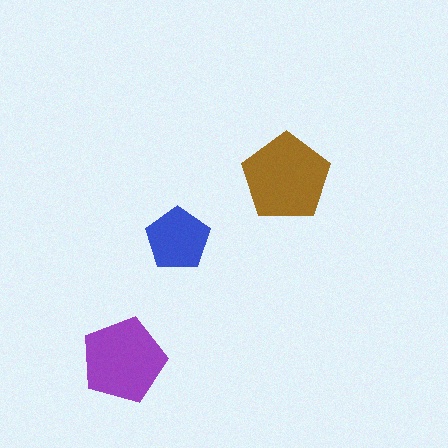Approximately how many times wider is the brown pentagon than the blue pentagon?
About 1.5 times wider.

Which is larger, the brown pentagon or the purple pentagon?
The brown one.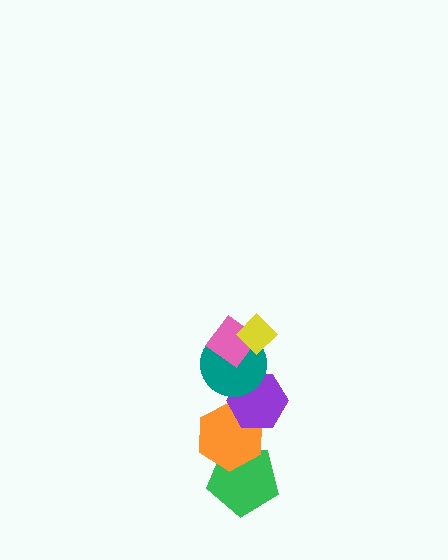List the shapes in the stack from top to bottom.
From top to bottom: the yellow diamond, the pink diamond, the teal circle, the purple hexagon, the orange hexagon, the green pentagon.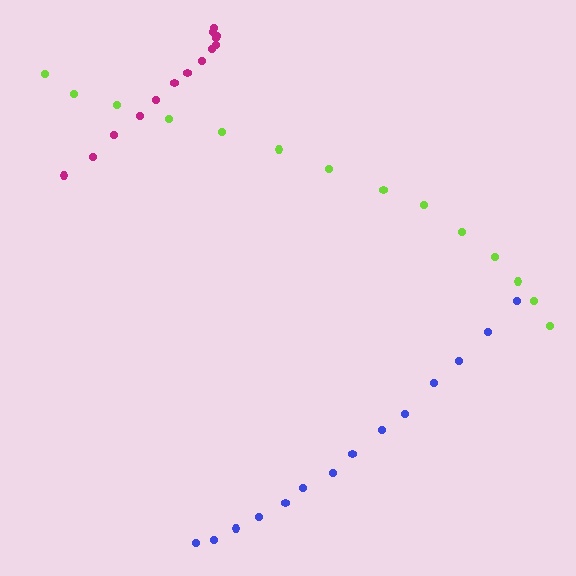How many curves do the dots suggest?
There are 3 distinct paths.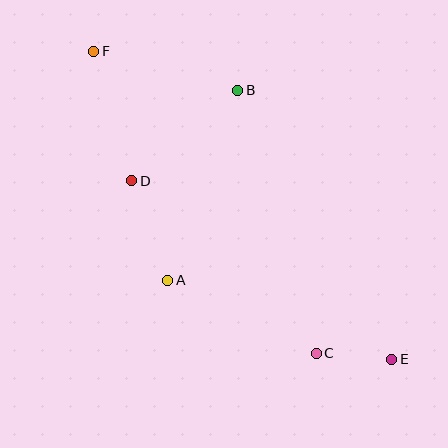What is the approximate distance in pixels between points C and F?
The distance between C and F is approximately 375 pixels.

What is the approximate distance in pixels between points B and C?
The distance between B and C is approximately 275 pixels.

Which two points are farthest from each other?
Points E and F are farthest from each other.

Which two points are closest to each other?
Points C and E are closest to each other.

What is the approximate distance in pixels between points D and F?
The distance between D and F is approximately 135 pixels.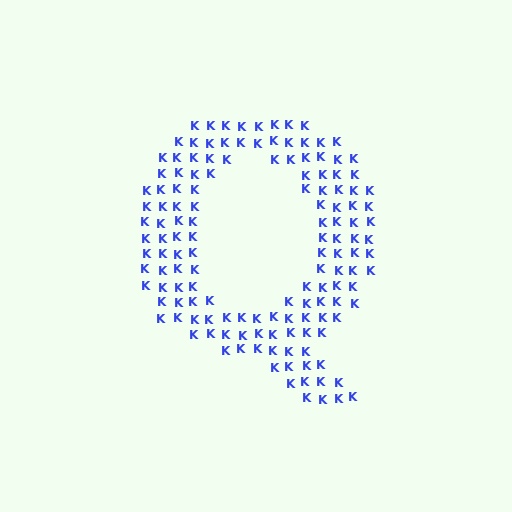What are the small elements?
The small elements are letter K's.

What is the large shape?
The large shape is the letter Q.